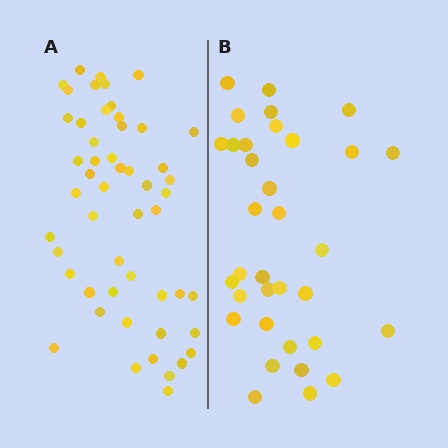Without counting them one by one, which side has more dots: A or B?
Region A (the left region) has more dots.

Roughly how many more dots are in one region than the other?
Region A has approximately 20 more dots than region B.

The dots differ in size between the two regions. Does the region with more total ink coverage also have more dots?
No. Region B has more total ink coverage because its dots are larger, but region A actually contains more individual dots. Total area can be misleading — the number of items is what matters here.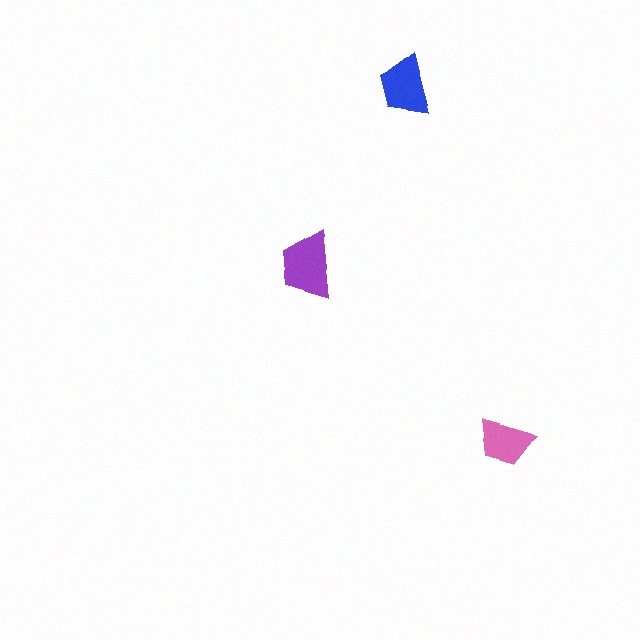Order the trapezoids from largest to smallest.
the purple one, the blue one, the pink one.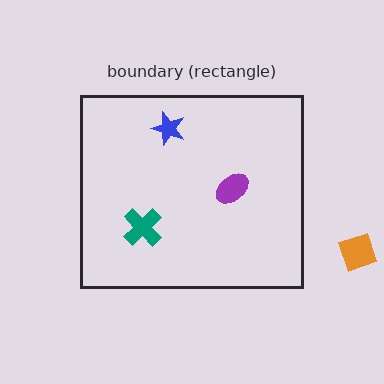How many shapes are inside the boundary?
3 inside, 1 outside.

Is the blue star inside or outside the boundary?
Inside.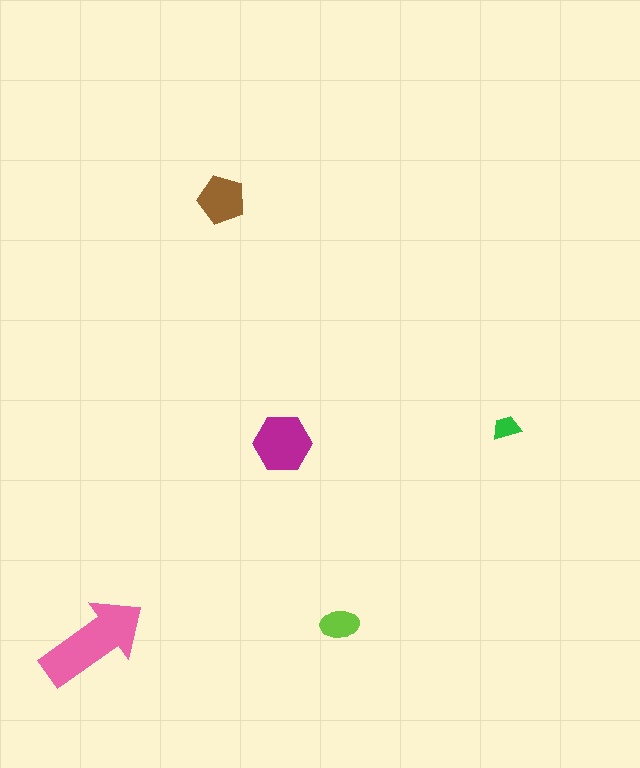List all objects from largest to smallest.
The pink arrow, the magenta hexagon, the brown pentagon, the lime ellipse, the green trapezoid.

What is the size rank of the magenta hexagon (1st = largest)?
2nd.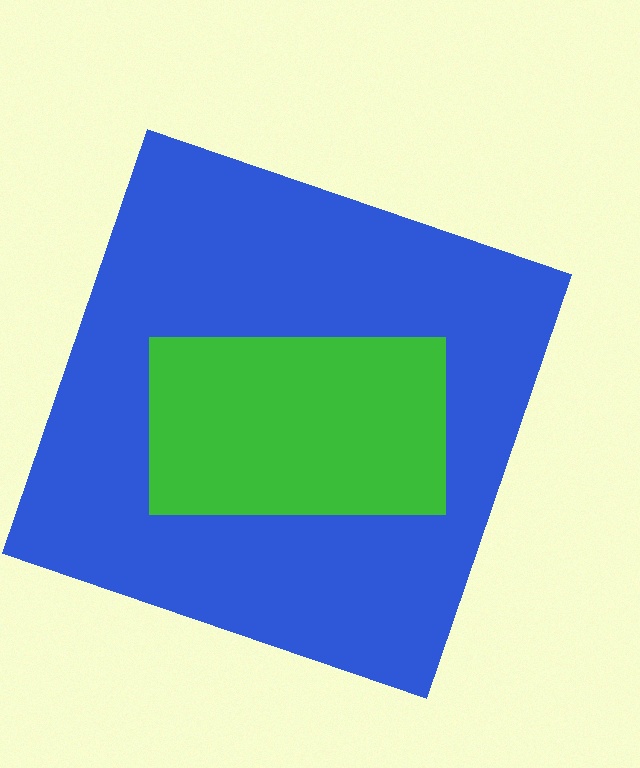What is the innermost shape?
The green rectangle.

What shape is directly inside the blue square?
The green rectangle.